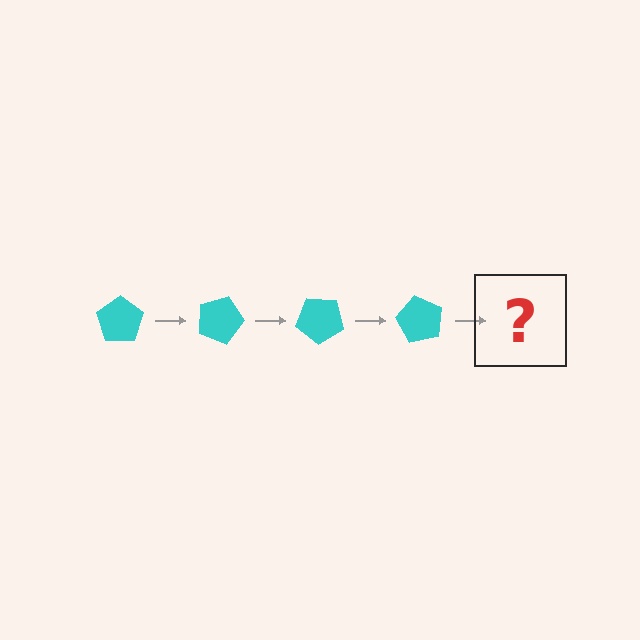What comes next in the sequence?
The next element should be a cyan pentagon rotated 80 degrees.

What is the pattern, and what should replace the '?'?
The pattern is that the pentagon rotates 20 degrees each step. The '?' should be a cyan pentagon rotated 80 degrees.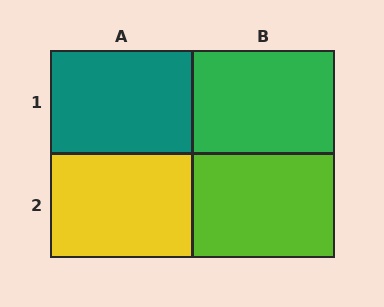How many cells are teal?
1 cell is teal.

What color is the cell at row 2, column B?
Lime.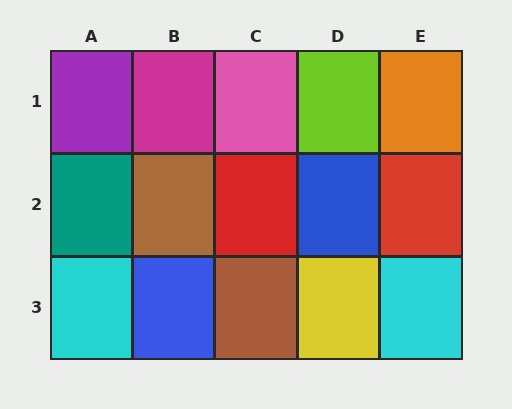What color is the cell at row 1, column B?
Magenta.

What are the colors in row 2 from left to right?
Teal, brown, red, blue, red.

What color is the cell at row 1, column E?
Orange.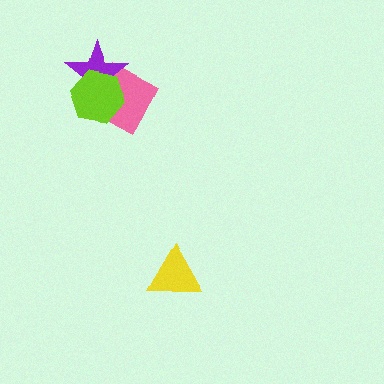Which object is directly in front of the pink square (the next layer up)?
The purple star is directly in front of the pink square.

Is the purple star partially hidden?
Yes, it is partially covered by another shape.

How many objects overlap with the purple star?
2 objects overlap with the purple star.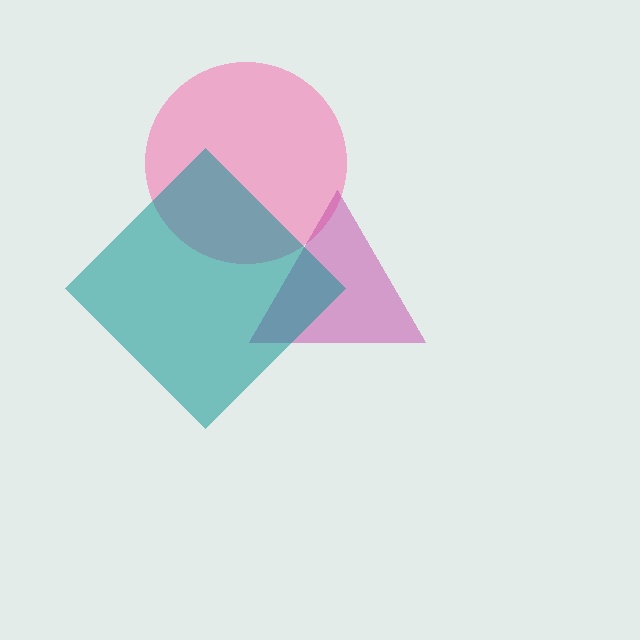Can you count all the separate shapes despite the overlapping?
Yes, there are 3 separate shapes.